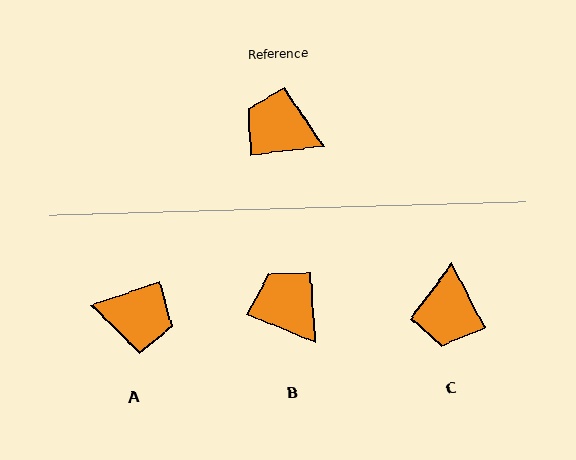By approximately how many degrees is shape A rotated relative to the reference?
Approximately 169 degrees clockwise.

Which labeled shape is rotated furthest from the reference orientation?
A, about 169 degrees away.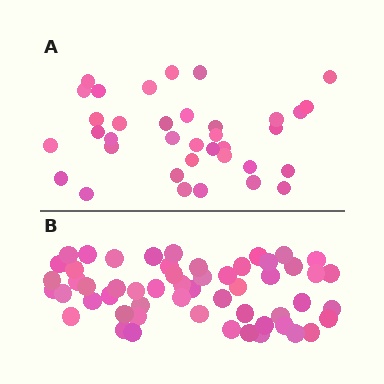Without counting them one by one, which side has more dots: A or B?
Region B (the bottom region) has more dots.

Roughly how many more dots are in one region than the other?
Region B has approximately 20 more dots than region A.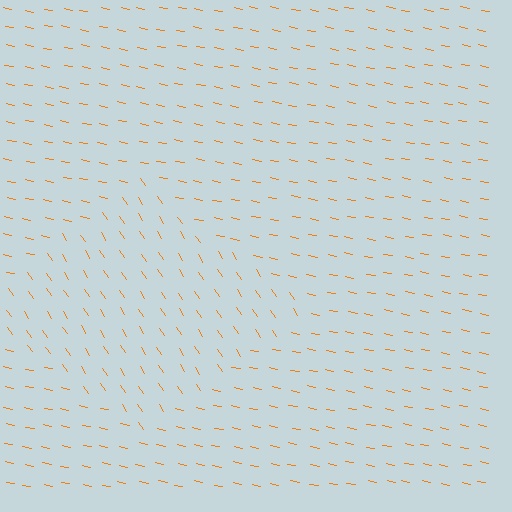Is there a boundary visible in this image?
Yes, there is a texture boundary formed by a change in line orientation.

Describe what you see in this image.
The image is filled with small orange line segments. A diamond region in the image has lines oriented differently from the surrounding lines, creating a visible texture boundary.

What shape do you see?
I see a diamond.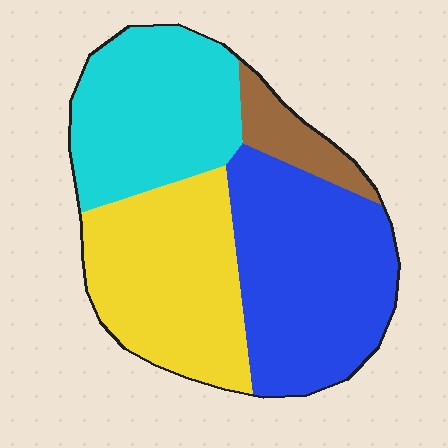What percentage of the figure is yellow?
Yellow covers 30% of the figure.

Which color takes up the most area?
Blue, at roughly 35%.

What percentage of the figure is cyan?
Cyan takes up about one quarter (1/4) of the figure.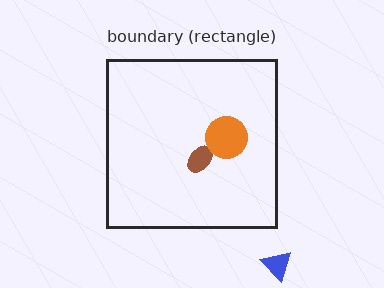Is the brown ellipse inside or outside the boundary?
Inside.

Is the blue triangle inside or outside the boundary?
Outside.